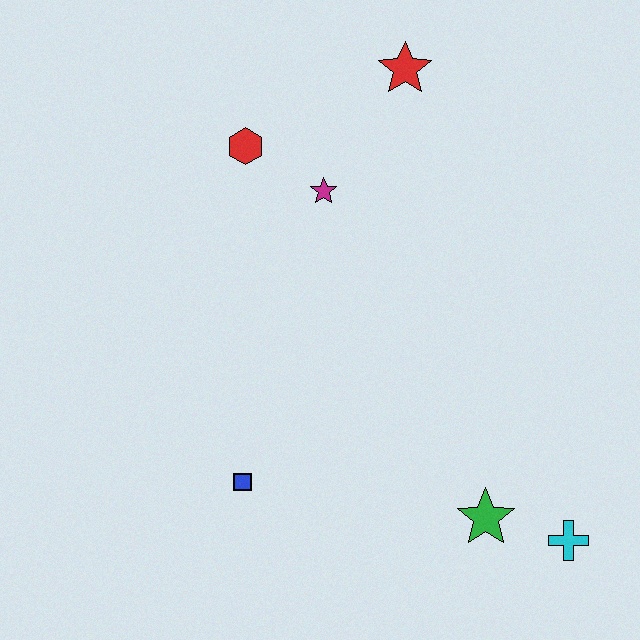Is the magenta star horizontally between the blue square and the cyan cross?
Yes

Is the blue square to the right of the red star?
No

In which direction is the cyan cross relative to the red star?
The cyan cross is below the red star.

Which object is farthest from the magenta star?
The cyan cross is farthest from the magenta star.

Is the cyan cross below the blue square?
Yes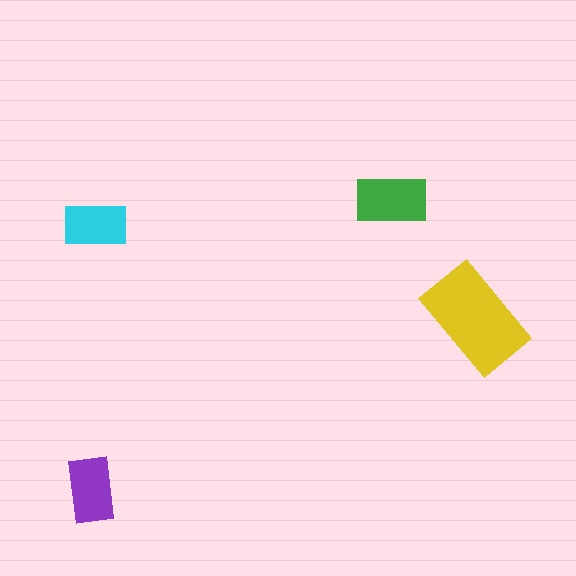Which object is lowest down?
The purple rectangle is bottommost.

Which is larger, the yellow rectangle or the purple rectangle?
The yellow one.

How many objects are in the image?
There are 4 objects in the image.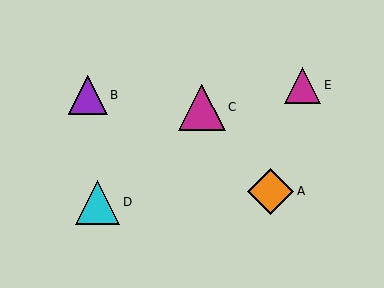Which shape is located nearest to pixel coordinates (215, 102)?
The magenta triangle (labeled C) at (202, 107) is nearest to that location.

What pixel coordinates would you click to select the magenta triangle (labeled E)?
Click at (303, 85) to select the magenta triangle E.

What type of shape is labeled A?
Shape A is an orange diamond.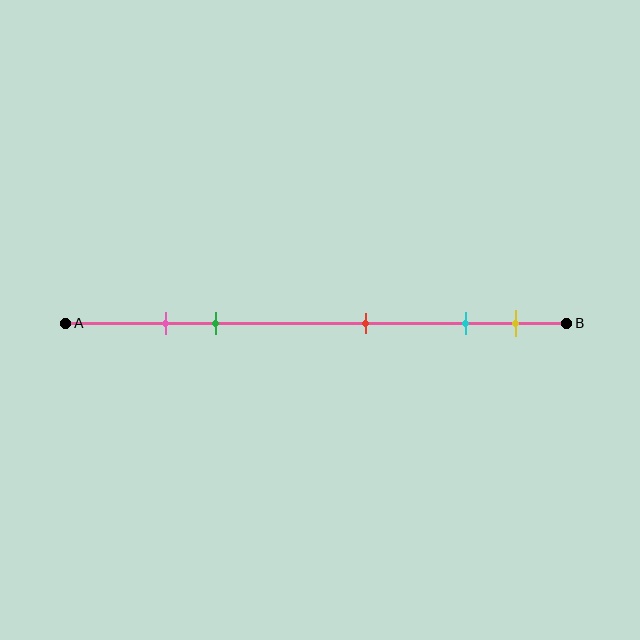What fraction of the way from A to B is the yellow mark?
The yellow mark is approximately 90% (0.9) of the way from A to B.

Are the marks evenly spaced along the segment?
No, the marks are not evenly spaced.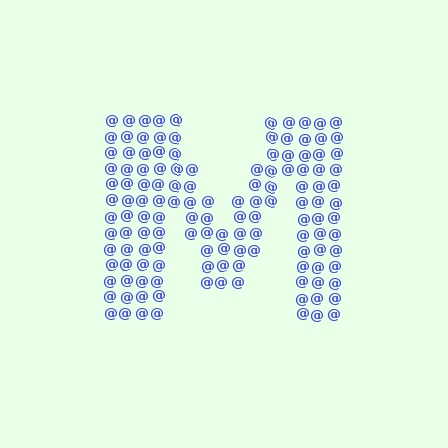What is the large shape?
The large shape is the letter M.